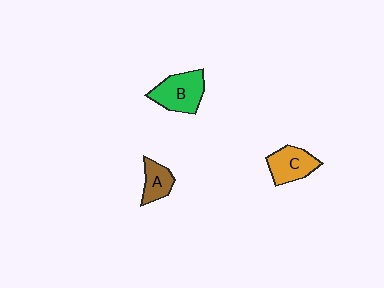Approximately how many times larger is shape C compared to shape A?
Approximately 1.4 times.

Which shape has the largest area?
Shape B (green).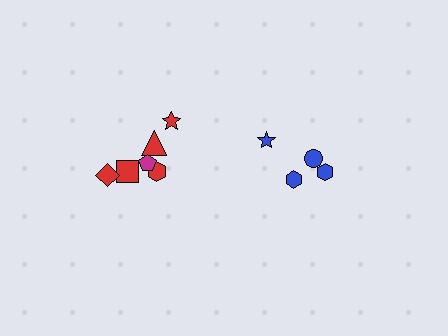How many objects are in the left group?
There are 6 objects.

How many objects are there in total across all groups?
There are 10 objects.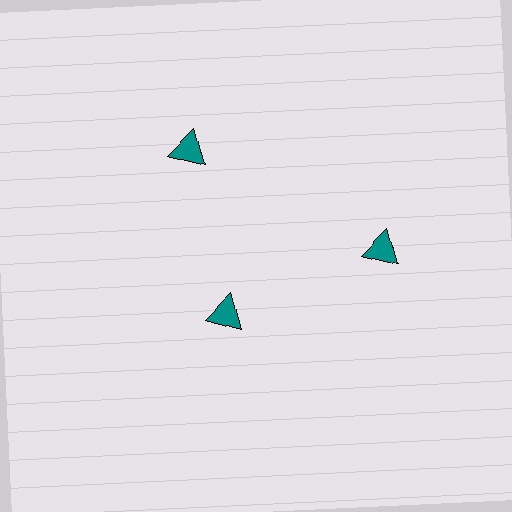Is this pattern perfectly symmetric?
No. The 3 teal triangles are arranged in a ring, but one element near the 7 o'clock position is pulled inward toward the center, breaking the 3-fold rotational symmetry.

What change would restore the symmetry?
The symmetry would be restored by moving it outward, back onto the ring so that all 3 triangles sit at equal angles and equal distance from the center.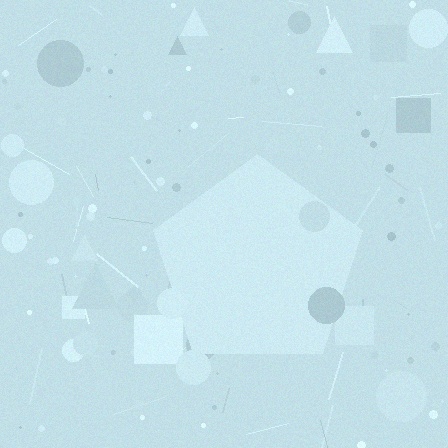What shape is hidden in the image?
A pentagon is hidden in the image.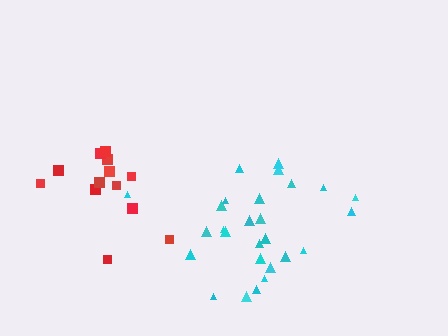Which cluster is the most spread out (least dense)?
Cyan.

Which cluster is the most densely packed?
Red.